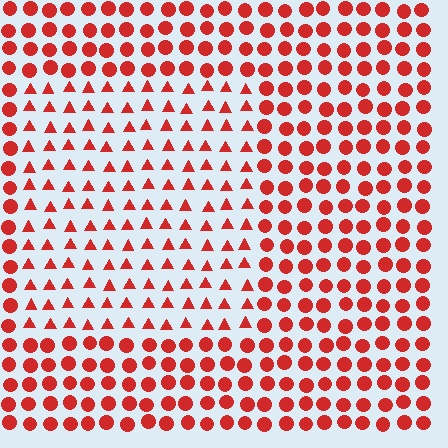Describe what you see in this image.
The image is filled with small red elements arranged in a uniform grid. A rectangle-shaped region contains triangles, while the surrounding area contains circles. The boundary is defined purely by the change in element shape.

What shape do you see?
I see a rectangle.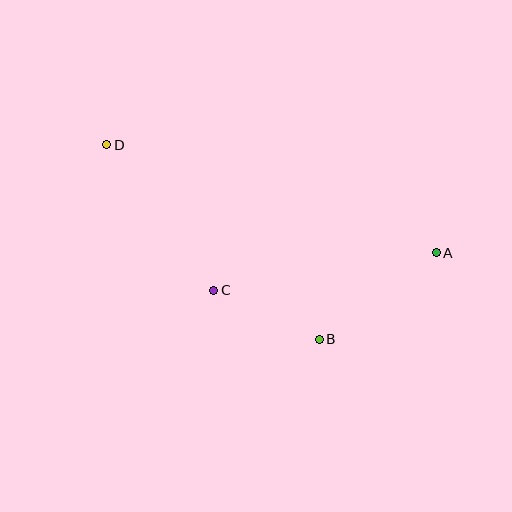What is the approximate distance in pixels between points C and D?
The distance between C and D is approximately 181 pixels.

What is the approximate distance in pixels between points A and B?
The distance between A and B is approximately 145 pixels.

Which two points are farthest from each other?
Points A and D are farthest from each other.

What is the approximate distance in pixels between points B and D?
The distance between B and D is approximately 288 pixels.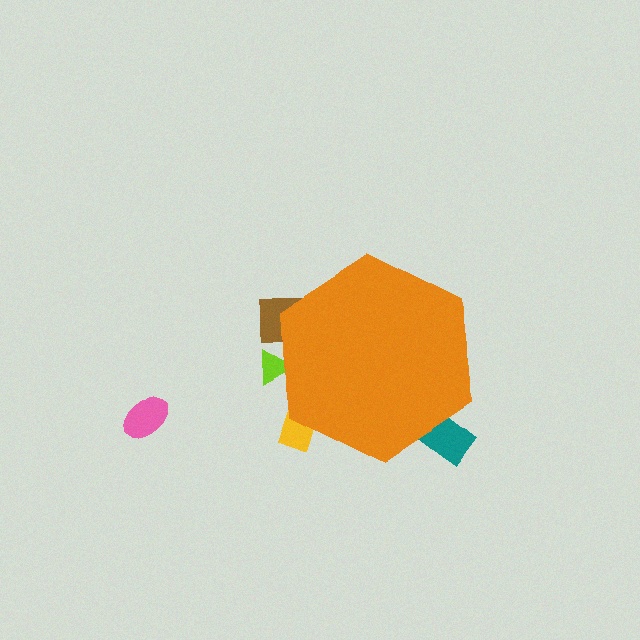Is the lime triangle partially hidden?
Yes, the lime triangle is partially hidden behind the orange hexagon.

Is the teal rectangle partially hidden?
Yes, the teal rectangle is partially hidden behind the orange hexagon.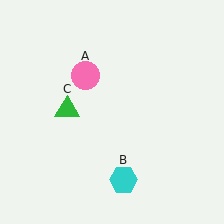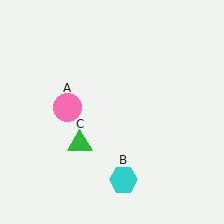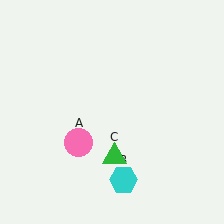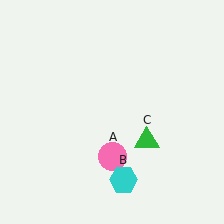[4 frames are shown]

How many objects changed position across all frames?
2 objects changed position: pink circle (object A), green triangle (object C).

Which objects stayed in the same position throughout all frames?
Cyan hexagon (object B) remained stationary.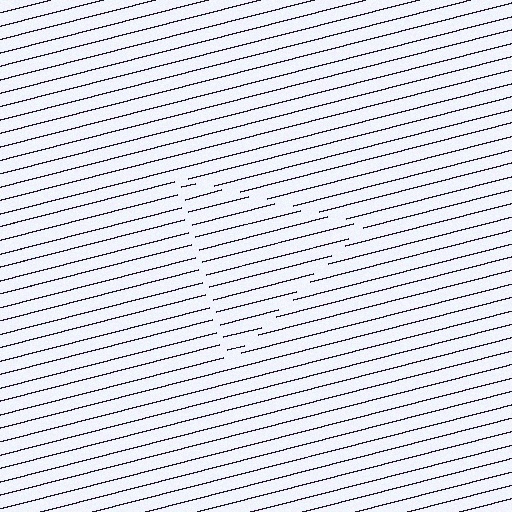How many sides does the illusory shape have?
3 sides — the line-ends trace a triangle.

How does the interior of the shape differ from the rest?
The interior of the shape contains the same grating, shifted by half a period — the contour is defined by the phase discontinuity where line-ends from the inner and outer gratings abut.